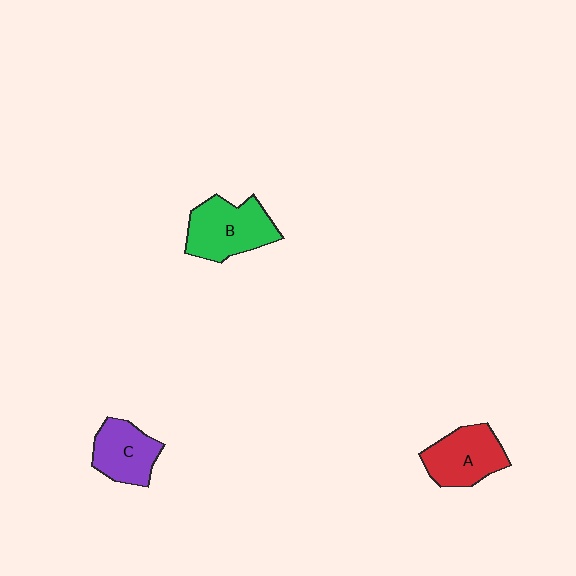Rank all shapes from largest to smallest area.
From largest to smallest: B (green), A (red), C (purple).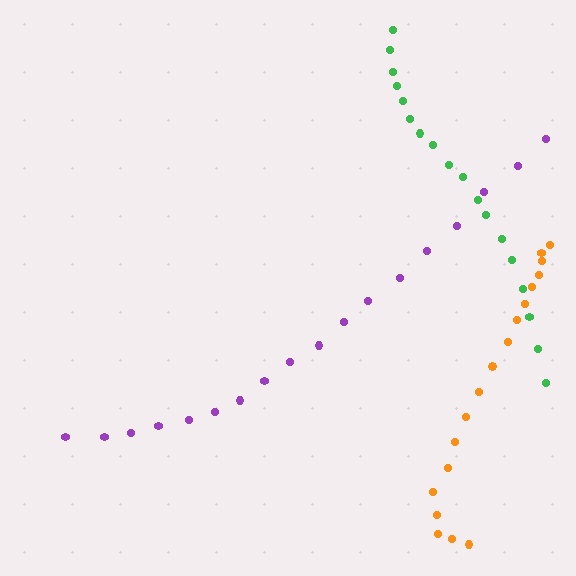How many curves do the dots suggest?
There are 3 distinct paths.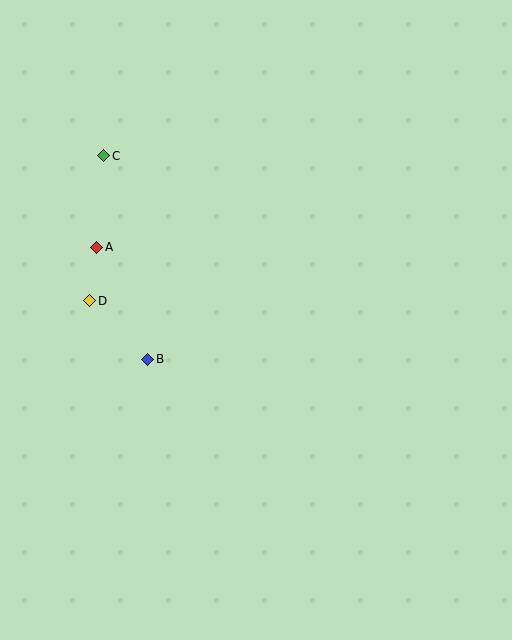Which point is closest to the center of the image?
Point B at (148, 359) is closest to the center.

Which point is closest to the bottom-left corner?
Point B is closest to the bottom-left corner.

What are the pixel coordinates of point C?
Point C is at (104, 156).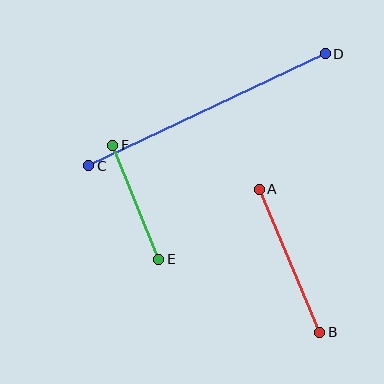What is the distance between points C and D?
The distance is approximately 262 pixels.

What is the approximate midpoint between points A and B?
The midpoint is at approximately (290, 261) pixels.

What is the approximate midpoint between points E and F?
The midpoint is at approximately (136, 202) pixels.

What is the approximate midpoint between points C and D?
The midpoint is at approximately (207, 110) pixels.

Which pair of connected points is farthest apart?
Points C and D are farthest apart.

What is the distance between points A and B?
The distance is approximately 156 pixels.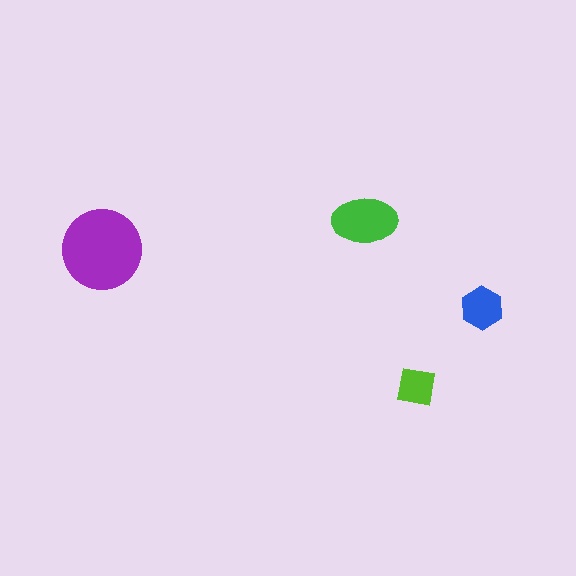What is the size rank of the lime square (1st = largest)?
4th.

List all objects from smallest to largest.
The lime square, the blue hexagon, the green ellipse, the purple circle.